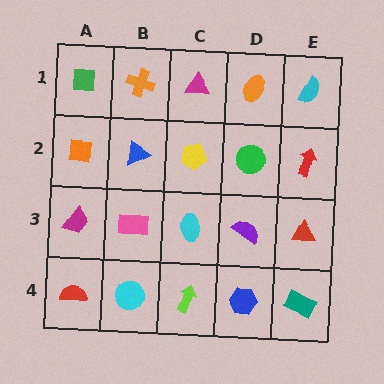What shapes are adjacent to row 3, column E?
A red arrow (row 2, column E), a teal rectangle (row 4, column E), a purple semicircle (row 3, column D).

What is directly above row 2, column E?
A cyan semicircle.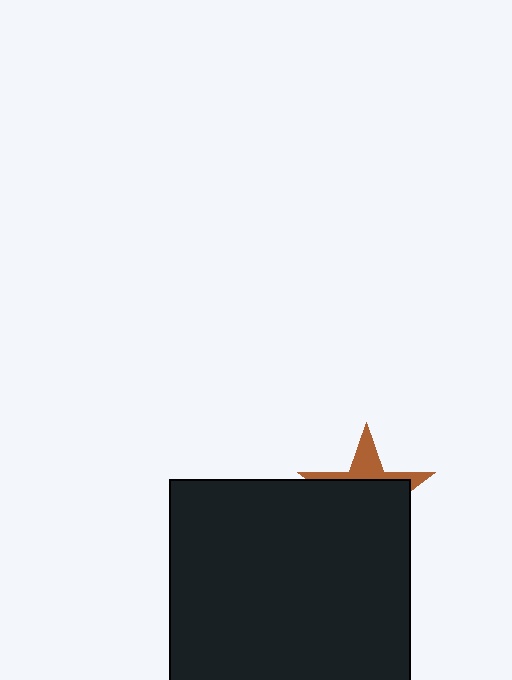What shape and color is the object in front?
The object in front is a black square.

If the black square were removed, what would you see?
You would see the complete brown star.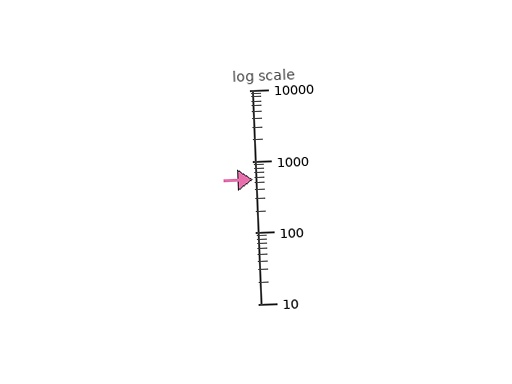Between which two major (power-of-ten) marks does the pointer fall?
The pointer is between 100 and 1000.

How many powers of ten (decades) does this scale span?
The scale spans 3 decades, from 10 to 10000.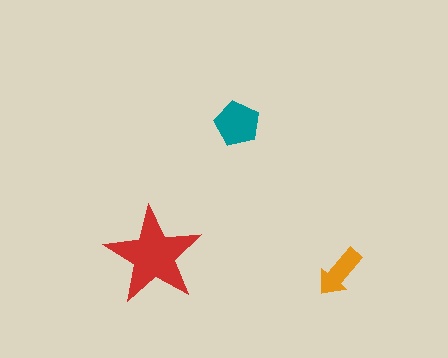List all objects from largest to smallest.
The red star, the teal pentagon, the orange arrow.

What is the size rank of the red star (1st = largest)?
1st.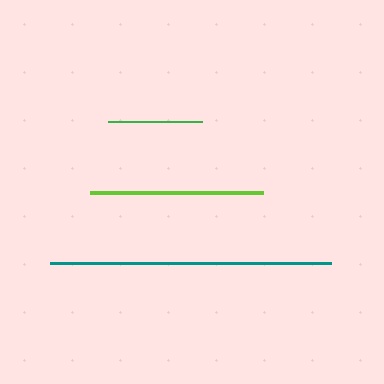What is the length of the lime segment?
The lime segment is approximately 172 pixels long.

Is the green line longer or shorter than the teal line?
The teal line is longer than the green line.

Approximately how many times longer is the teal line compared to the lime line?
The teal line is approximately 1.6 times the length of the lime line.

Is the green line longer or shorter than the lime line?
The lime line is longer than the green line.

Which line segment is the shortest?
The green line is the shortest at approximately 94 pixels.